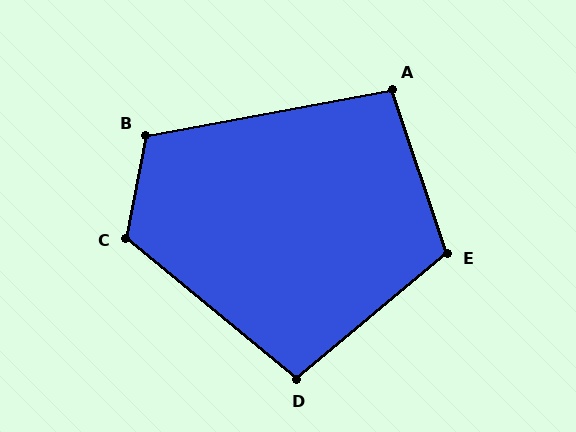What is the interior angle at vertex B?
Approximately 111 degrees (obtuse).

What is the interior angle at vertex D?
Approximately 101 degrees (obtuse).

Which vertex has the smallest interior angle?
A, at approximately 98 degrees.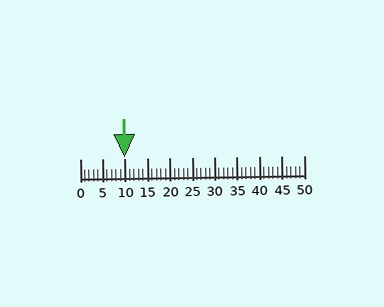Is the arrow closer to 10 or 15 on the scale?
The arrow is closer to 10.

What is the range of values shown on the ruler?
The ruler shows values from 0 to 50.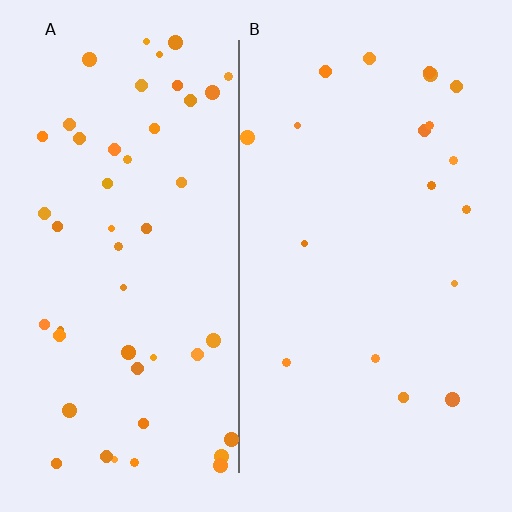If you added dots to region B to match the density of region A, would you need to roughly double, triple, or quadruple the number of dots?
Approximately triple.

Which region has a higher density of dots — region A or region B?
A (the left).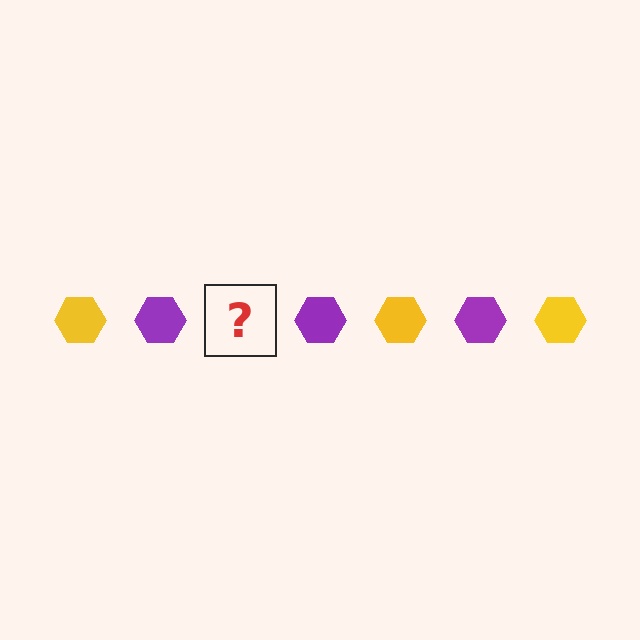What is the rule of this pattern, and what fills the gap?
The rule is that the pattern cycles through yellow, purple hexagons. The gap should be filled with a yellow hexagon.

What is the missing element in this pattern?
The missing element is a yellow hexagon.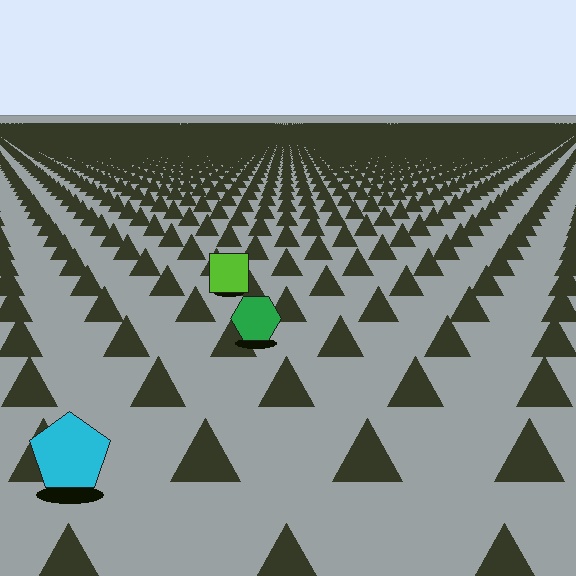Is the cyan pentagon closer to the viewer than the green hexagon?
Yes. The cyan pentagon is closer — you can tell from the texture gradient: the ground texture is coarser near it.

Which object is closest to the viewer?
The cyan pentagon is closest. The texture marks near it are larger and more spread out.